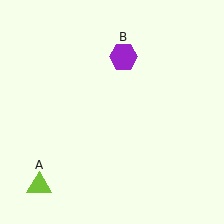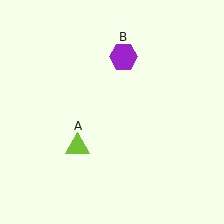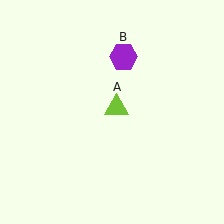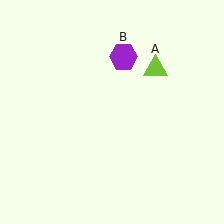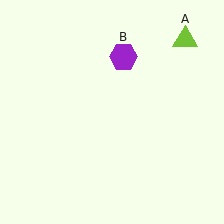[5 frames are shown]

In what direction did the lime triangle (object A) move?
The lime triangle (object A) moved up and to the right.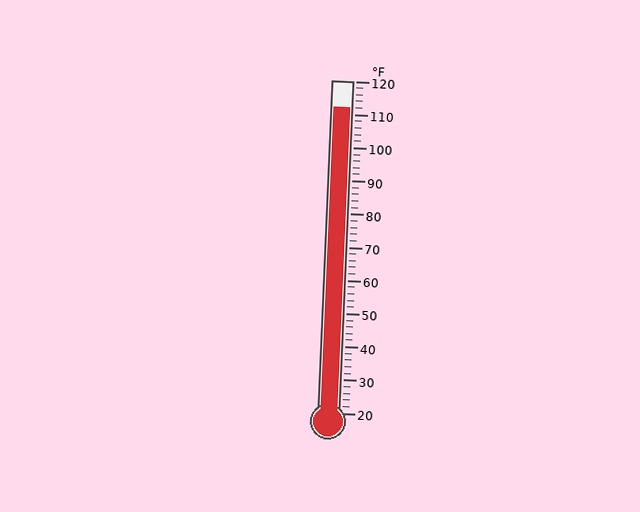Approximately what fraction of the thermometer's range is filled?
The thermometer is filled to approximately 90% of its range.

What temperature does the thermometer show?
The thermometer shows approximately 112°F.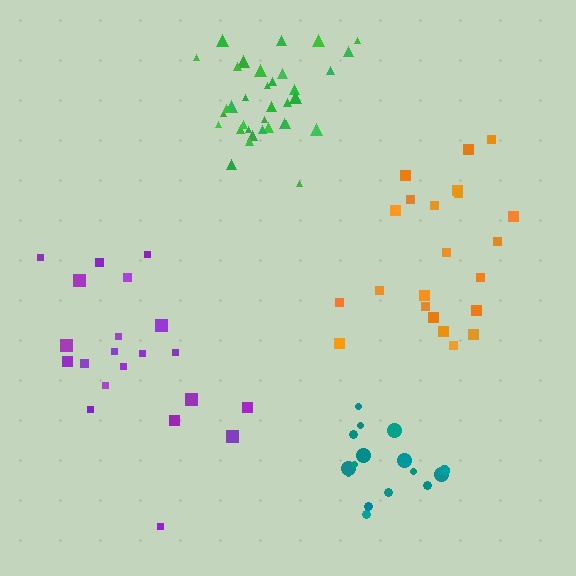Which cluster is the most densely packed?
Green.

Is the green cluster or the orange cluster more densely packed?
Green.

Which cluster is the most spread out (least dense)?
Purple.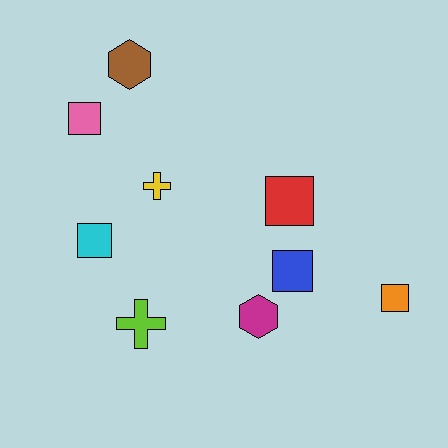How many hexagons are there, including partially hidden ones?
There are 2 hexagons.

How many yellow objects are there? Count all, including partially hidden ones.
There is 1 yellow object.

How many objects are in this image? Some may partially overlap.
There are 9 objects.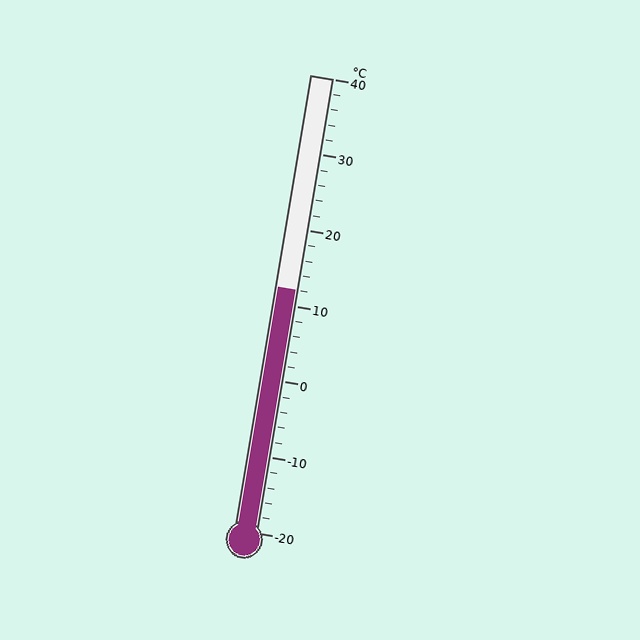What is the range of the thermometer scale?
The thermometer scale ranges from -20°C to 40°C.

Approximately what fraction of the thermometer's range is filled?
The thermometer is filled to approximately 55% of its range.